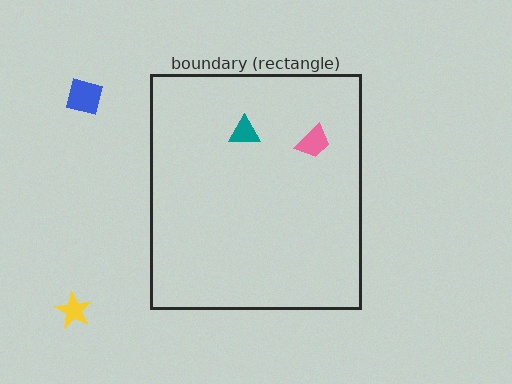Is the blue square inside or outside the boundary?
Outside.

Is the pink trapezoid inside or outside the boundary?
Inside.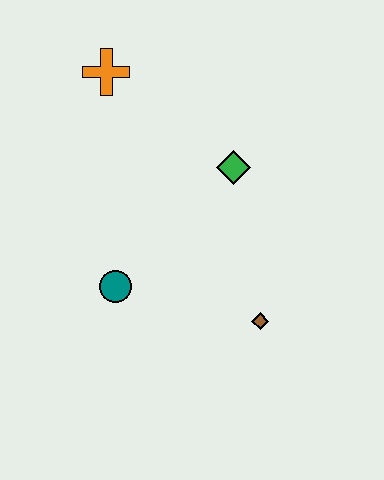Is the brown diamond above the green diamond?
No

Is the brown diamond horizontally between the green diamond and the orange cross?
No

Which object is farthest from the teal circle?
The orange cross is farthest from the teal circle.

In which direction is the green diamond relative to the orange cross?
The green diamond is to the right of the orange cross.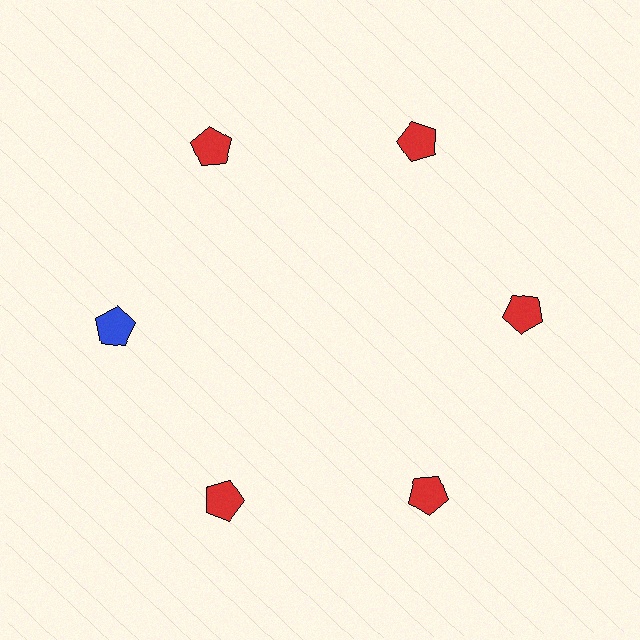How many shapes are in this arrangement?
There are 6 shapes arranged in a ring pattern.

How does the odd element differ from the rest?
It has a different color: blue instead of red.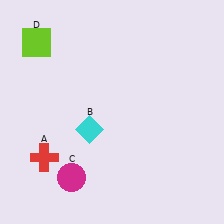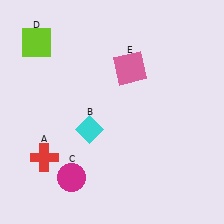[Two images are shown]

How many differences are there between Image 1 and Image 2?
There is 1 difference between the two images.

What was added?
A pink square (E) was added in Image 2.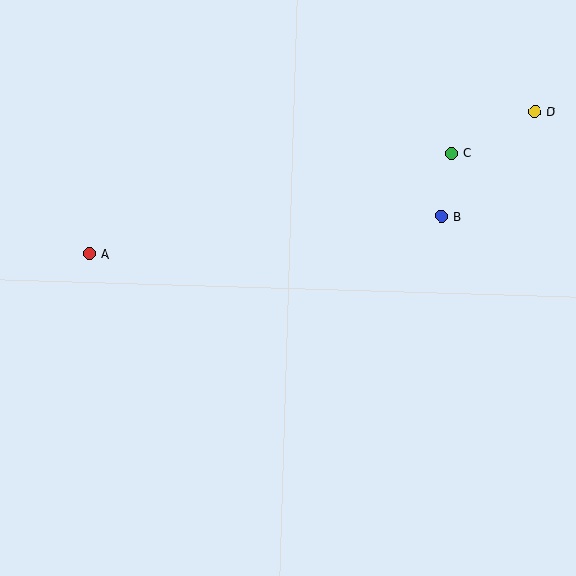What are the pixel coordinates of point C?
Point C is at (451, 153).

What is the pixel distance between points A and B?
The distance between A and B is 354 pixels.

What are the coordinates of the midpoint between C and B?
The midpoint between C and B is at (446, 185).